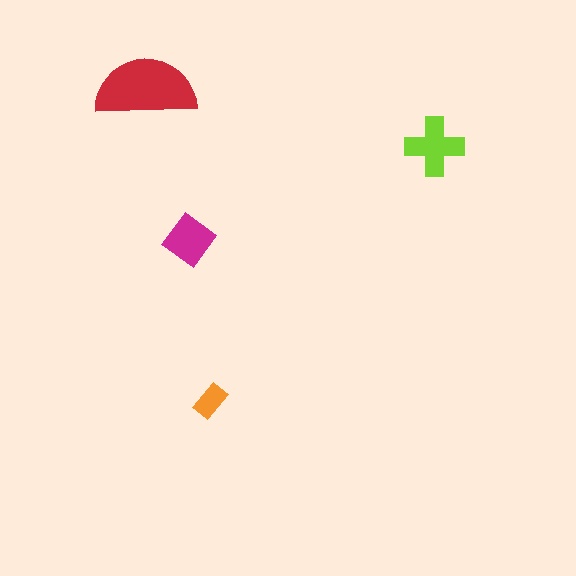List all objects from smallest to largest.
The orange rectangle, the magenta diamond, the lime cross, the red semicircle.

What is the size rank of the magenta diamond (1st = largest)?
3rd.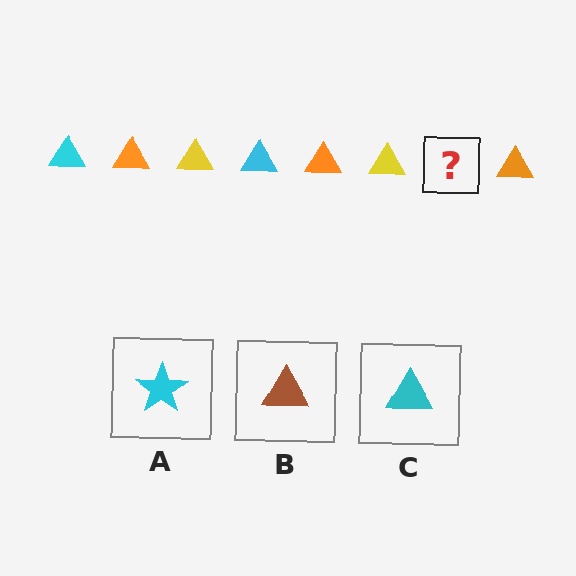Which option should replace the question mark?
Option C.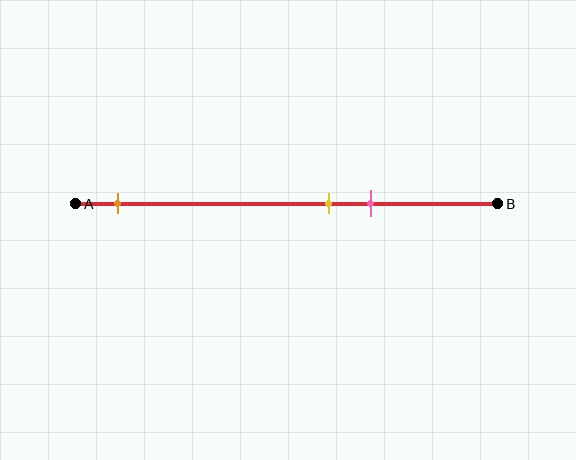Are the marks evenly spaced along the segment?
No, the marks are not evenly spaced.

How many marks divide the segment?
There are 3 marks dividing the segment.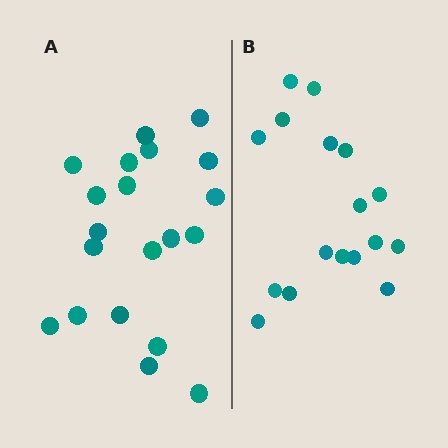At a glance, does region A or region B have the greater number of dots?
Region A (the left region) has more dots.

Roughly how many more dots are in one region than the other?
Region A has just a few more — roughly 2 or 3 more dots than region B.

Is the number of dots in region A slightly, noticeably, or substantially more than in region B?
Region A has only slightly more — the two regions are fairly close. The ratio is roughly 1.2 to 1.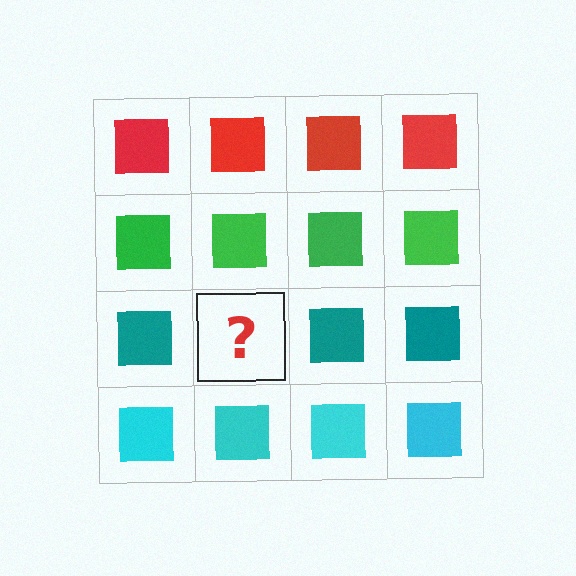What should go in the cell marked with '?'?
The missing cell should contain a teal square.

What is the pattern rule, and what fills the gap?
The rule is that each row has a consistent color. The gap should be filled with a teal square.